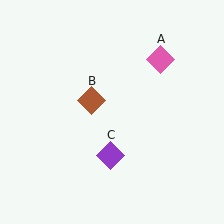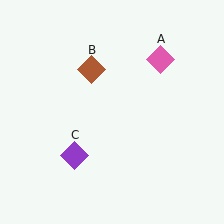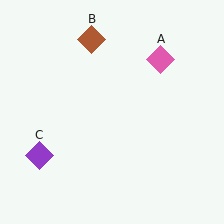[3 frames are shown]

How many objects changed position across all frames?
2 objects changed position: brown diamond (object B), purple diamond (object C).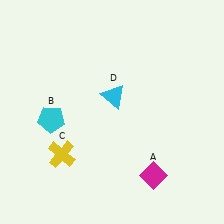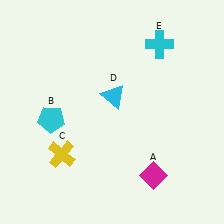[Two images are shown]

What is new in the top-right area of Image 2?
A cyan cross (E) was added in the top-right area of Image 2.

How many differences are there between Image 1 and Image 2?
There is 1 difference between the two images.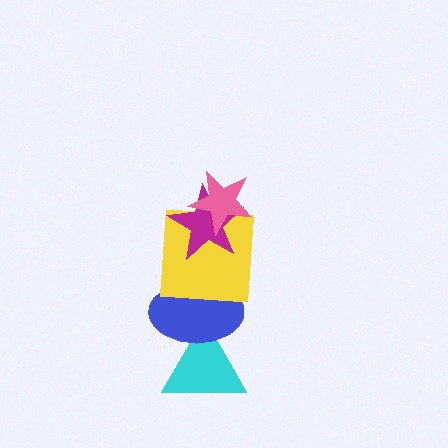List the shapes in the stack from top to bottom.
From top to bottom: the pink star, the magenta star, the yellow square, the blue ellipse, the cyan triangle.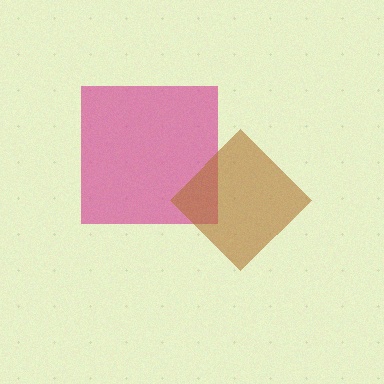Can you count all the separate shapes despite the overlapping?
Yes, there are 2 separate shapes.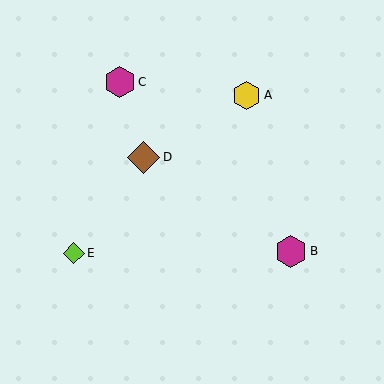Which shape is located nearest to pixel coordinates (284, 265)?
The magenta hexagon (labeled B) at (291, 251) is nearest to that location.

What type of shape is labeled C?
Shape C is a magenta hexagon.